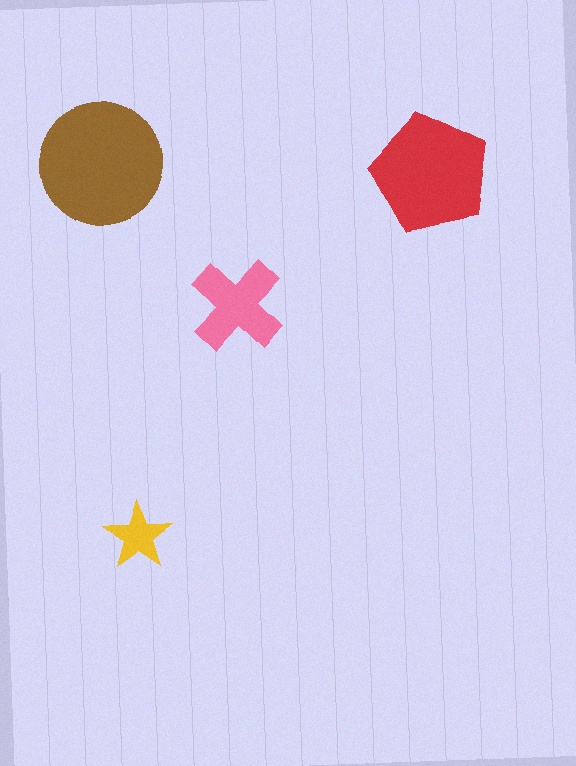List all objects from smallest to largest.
The yellow star, the pink cross, the red pentagon, the brown circle.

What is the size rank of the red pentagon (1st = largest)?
2nd.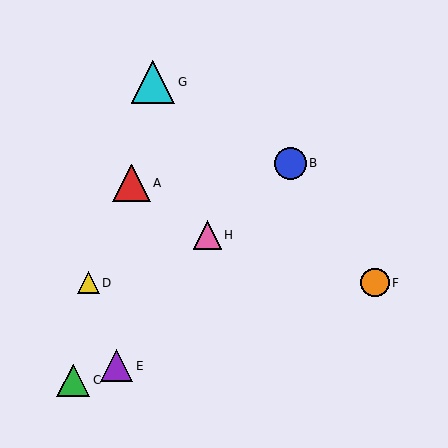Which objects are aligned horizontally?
Objects D, F are aligned horizontally.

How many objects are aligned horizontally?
2 objects (D, F) are aligned horizontally.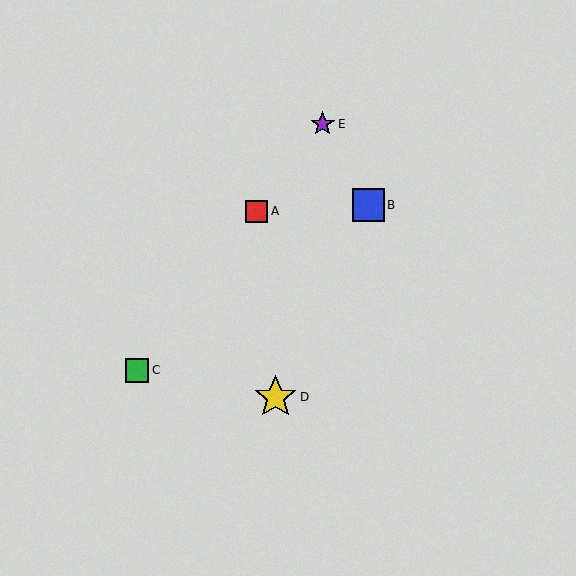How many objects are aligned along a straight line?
3 objects (A, C, E) are aligned along a straight line.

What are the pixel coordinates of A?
Object A is at (257, 211).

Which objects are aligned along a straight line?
Objects A, C, E are aligned along a straight line.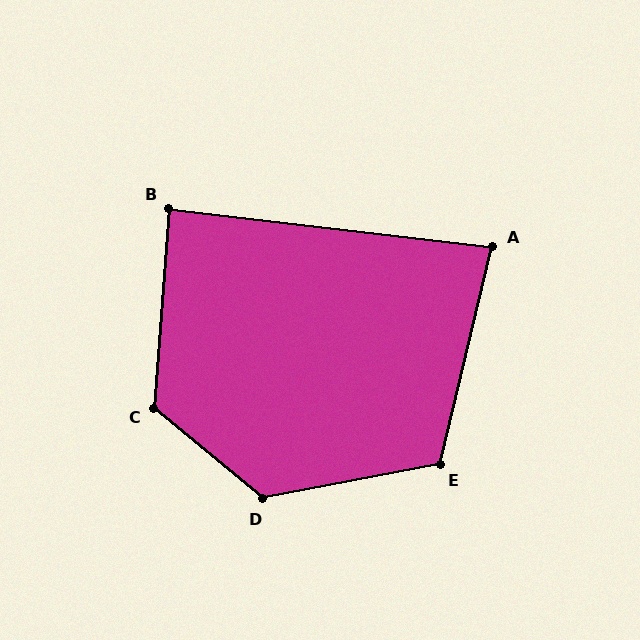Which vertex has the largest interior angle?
D, at approximately 129 degrees.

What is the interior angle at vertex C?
Approximately 126 degrees (obtuse).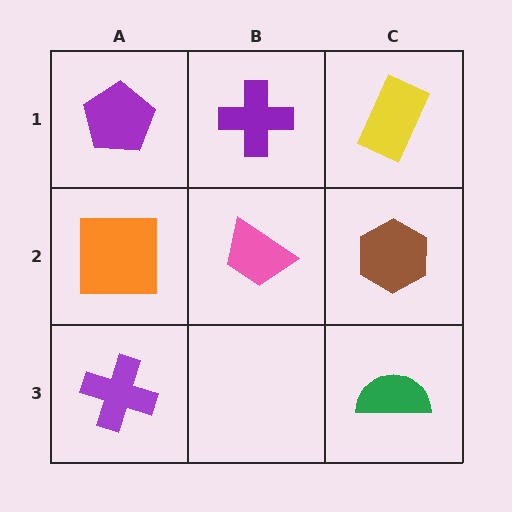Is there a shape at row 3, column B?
No, that cell is empty.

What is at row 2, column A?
An orange square.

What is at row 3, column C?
A green semicircle.